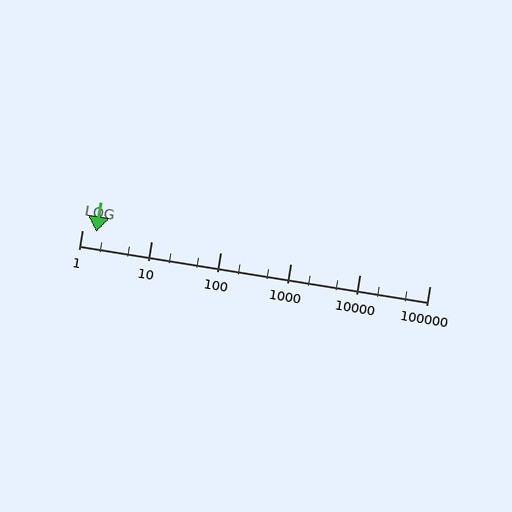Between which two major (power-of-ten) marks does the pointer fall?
The pointer is between 1 and 10.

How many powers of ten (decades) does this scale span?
The scale spans 5 decades, from 1 to 100000.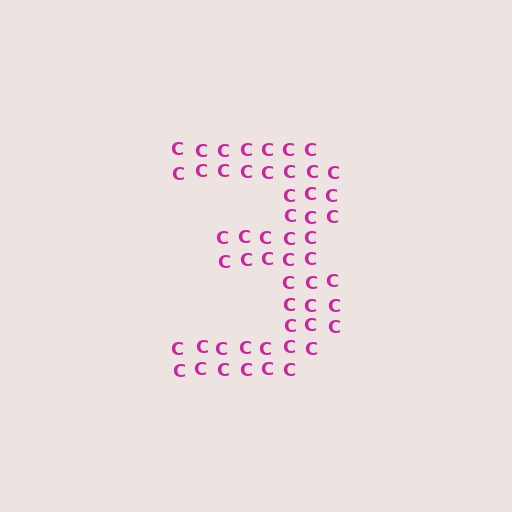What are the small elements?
The small elements are letter C's.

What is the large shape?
The large shape is the digit 3.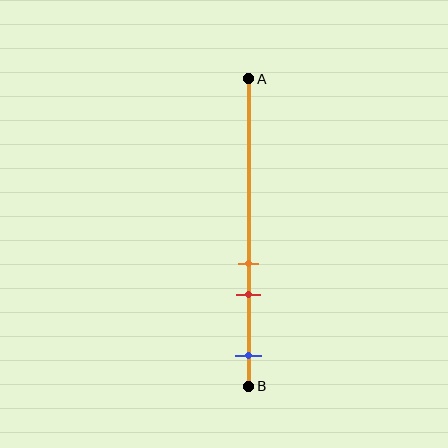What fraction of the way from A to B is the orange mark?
The orange mark is approximately 60% (0.6) of the way from A to B.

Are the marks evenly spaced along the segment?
No, the marks are not evenly spaced.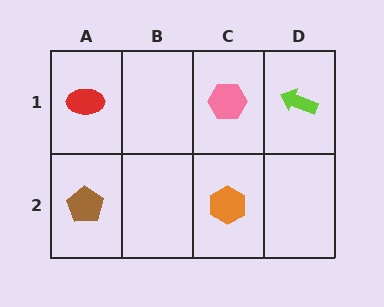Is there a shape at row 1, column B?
No, that cell is empty.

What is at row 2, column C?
An orange hexagon.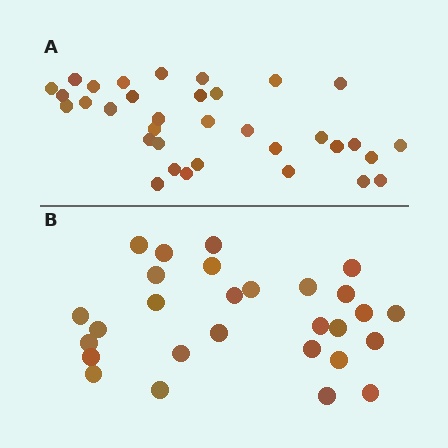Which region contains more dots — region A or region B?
Region A (the top region) has more dots.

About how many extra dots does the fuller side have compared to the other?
Region A has about 6 more dots than region B.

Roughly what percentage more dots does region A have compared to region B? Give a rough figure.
About 20% more.